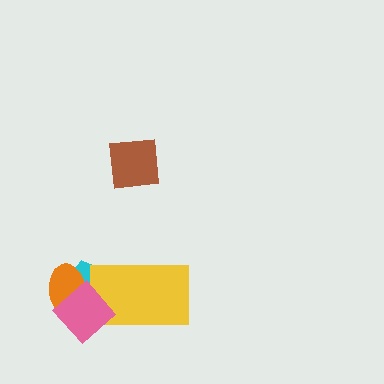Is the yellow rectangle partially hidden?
Yes, it is partially covered by another shape.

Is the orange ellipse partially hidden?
Yes, it is partially covered by another shape.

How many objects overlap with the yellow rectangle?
2 objects overlap with the yellow rectangle.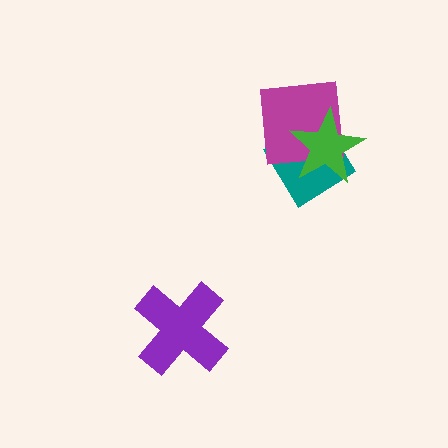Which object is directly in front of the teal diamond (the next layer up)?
The magenta square is directly in front of the teal diamond.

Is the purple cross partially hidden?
No, no other shape covers it.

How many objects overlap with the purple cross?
0 objects overlap with the purple cross.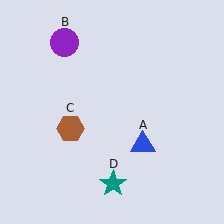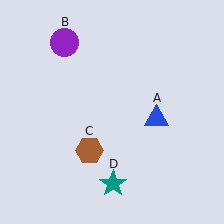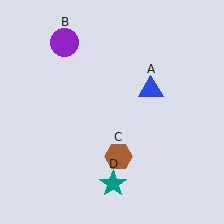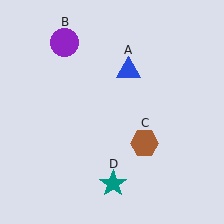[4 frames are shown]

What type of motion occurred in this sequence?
The blue triangle (object A), brown hexagon (object C) rotated counterclockwise around the center of the scene.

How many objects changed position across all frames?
2 objects changed position: blue triangle (object A), brown hexagon (object C).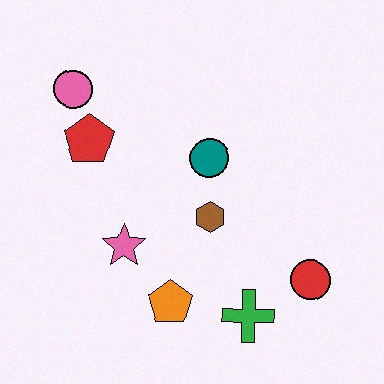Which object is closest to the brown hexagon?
The teal circle is closest to the brown hexagon.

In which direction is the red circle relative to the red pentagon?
The red circle is to the right of the red pentagon.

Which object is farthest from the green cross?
The pink circle is farthest from the green cross.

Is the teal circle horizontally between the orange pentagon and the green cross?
Yes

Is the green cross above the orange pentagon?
No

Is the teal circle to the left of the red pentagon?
No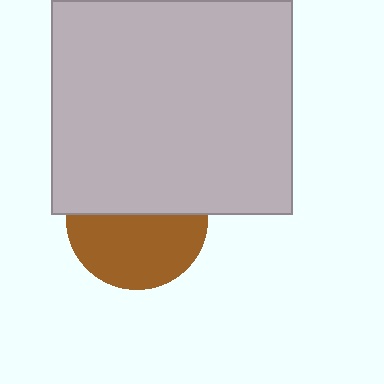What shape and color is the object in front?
The object in front is a light gray rectangle.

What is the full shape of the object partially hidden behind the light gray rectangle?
The partially hidden object is a brown circle.